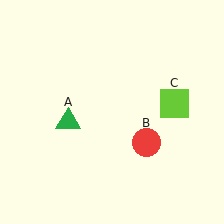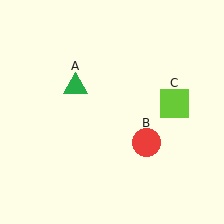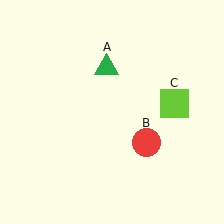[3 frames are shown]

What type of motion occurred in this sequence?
The green triangle (object A) rotated clockwise around the center of the scene.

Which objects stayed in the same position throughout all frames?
Red circle (object B) and lime square (object C) remained stationary.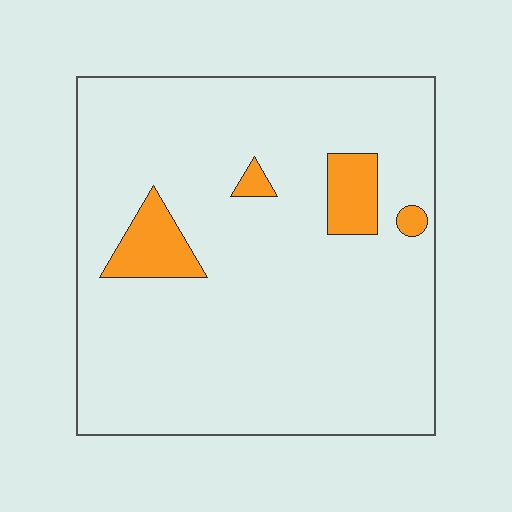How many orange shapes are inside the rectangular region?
4.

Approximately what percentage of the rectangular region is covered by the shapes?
Approximately 10%.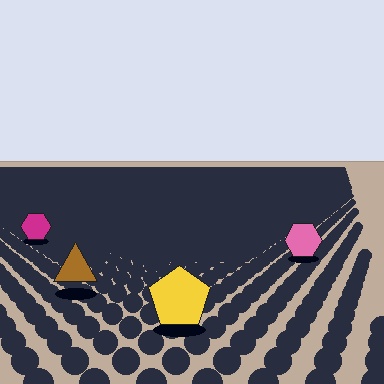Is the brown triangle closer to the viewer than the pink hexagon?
Yes. The brown triangle is closer — you can tell from the texture gradient: the ground texture is coarser near it.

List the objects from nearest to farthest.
From nearest to farthest: the yellow pentagon, the brown triangle, the pink hexagon, the magenta hexagon.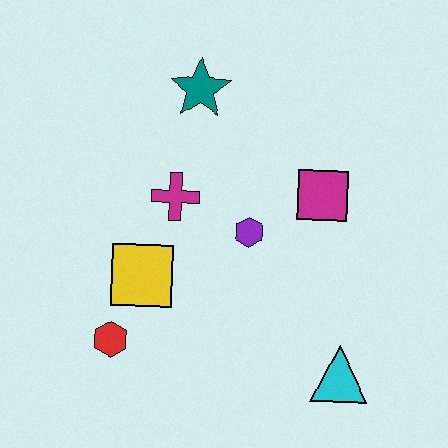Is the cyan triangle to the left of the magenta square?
No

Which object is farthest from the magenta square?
The red hexagon is farthest from the magenta square.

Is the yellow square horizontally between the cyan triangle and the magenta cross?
No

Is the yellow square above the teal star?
No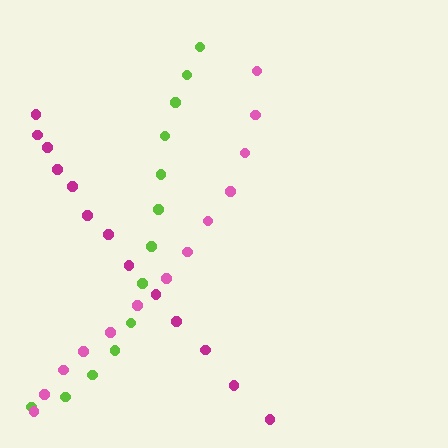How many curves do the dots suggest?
There are 3 distinct paths.